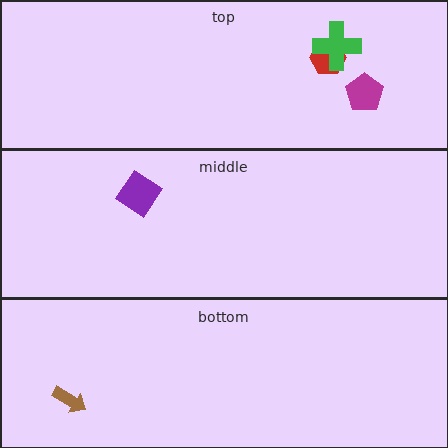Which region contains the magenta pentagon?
The top region.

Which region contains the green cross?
The top region.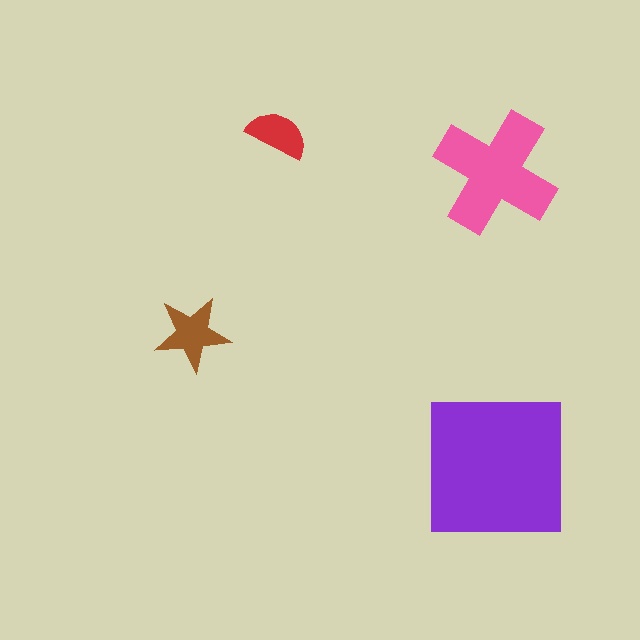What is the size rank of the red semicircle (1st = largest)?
4th.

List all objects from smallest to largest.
The red semicircle, the brown star, the pink cross, the purple square.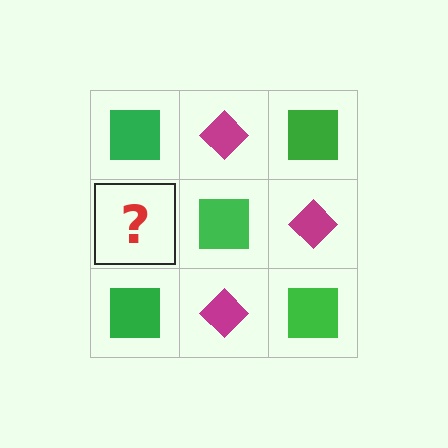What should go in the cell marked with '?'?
The missing cell should contain a magenta diamond.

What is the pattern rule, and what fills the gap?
The rule is that it alternates green square and magenta diamond in a checkerboard pattern. The gap should be filled with a magenta diamond.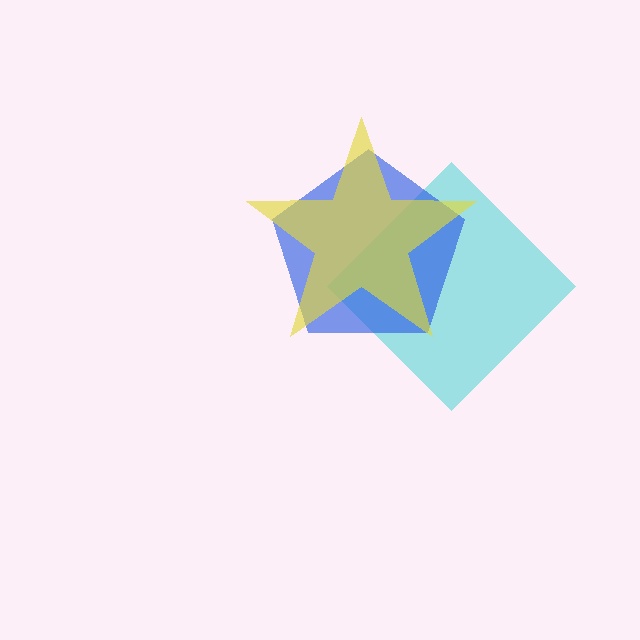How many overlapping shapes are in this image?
There are 3 overlapping shapes in the image.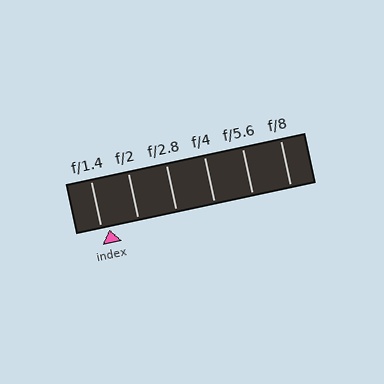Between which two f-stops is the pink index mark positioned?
The index mark is between f/1.4 and f/2.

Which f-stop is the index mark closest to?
The index mark is closest to f/1.4.